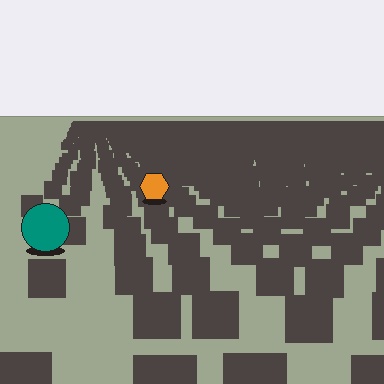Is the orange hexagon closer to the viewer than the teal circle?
No. The teal circle is closer — you can tell from the texture gradient: the ground texture is coarser near it.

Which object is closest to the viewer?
The teal circle is closest. The texture marks near it are larger and more spread out.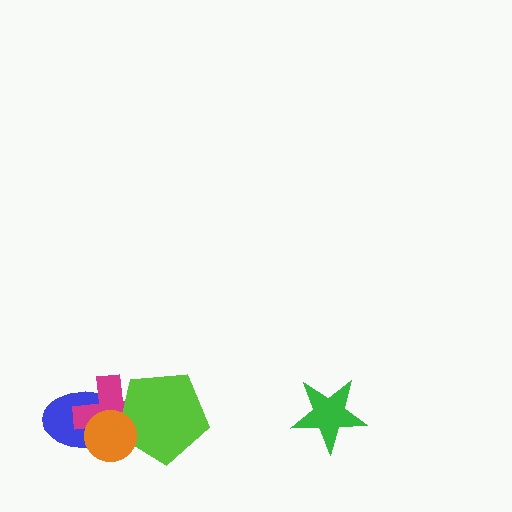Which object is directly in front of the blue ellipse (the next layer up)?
The magenta cross is directly in front of the blue ellipse.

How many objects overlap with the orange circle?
3 objects overlap with the orange circle.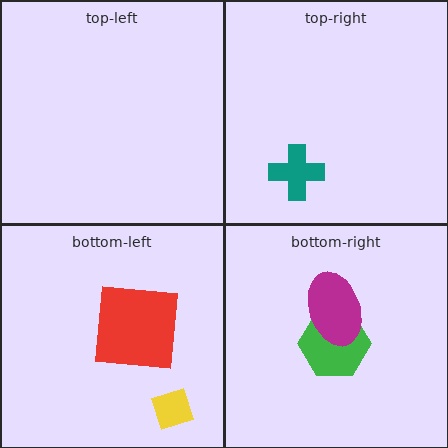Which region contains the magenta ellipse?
The bottom-right region.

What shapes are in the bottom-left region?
The red square, the yellow diamond.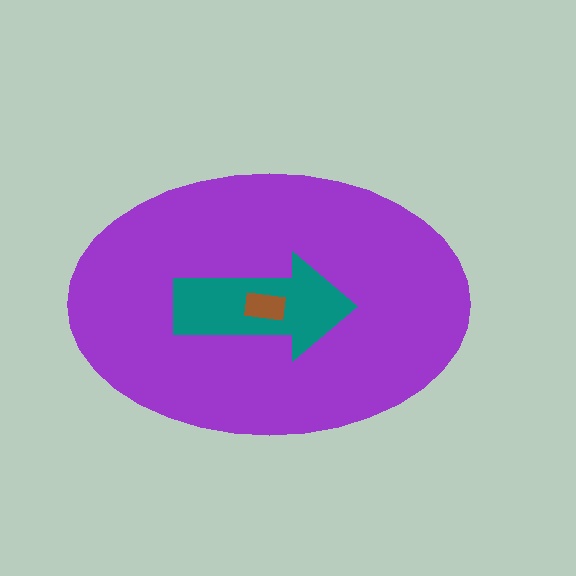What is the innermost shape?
The brown rectangle.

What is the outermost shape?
The purple ellipse.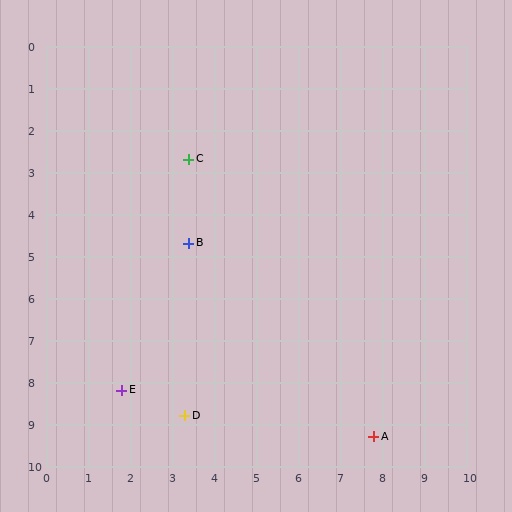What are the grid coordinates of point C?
Point C is at approximately (3.4, 2.7).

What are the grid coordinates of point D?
Point D is at approximately (3.3, 8.8).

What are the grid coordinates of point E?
Point E is at approximately (1.8, 8.2).